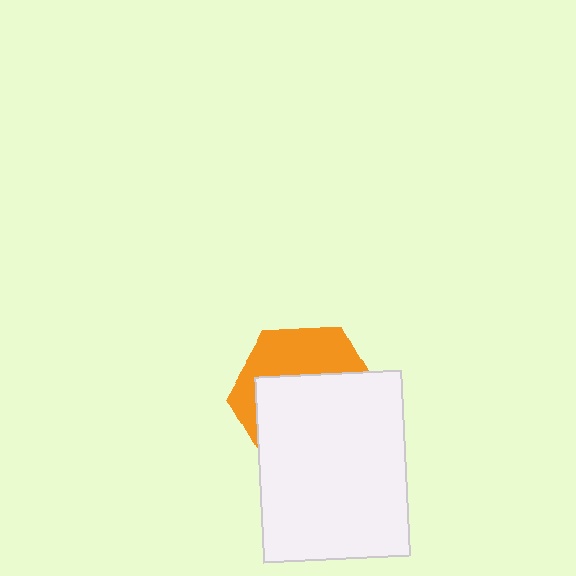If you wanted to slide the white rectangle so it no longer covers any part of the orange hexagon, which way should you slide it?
Slide it down — that is the most direct way to separate the two shapes.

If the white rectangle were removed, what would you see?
You would see the complete orange hexagon.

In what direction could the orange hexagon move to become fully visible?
The orange hexagon could move up. That would shift it out from behind the white rectangle entirely.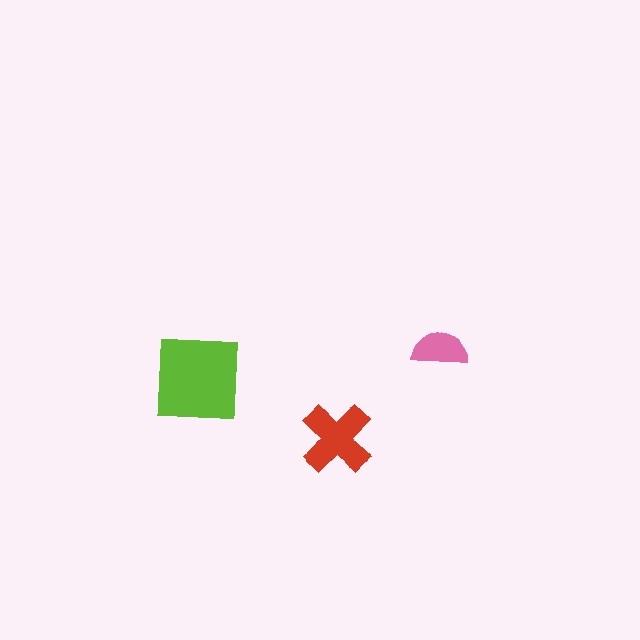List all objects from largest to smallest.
The lime square, the red cross, the pink semicircle.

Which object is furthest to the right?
The pink semicircle is rightmost.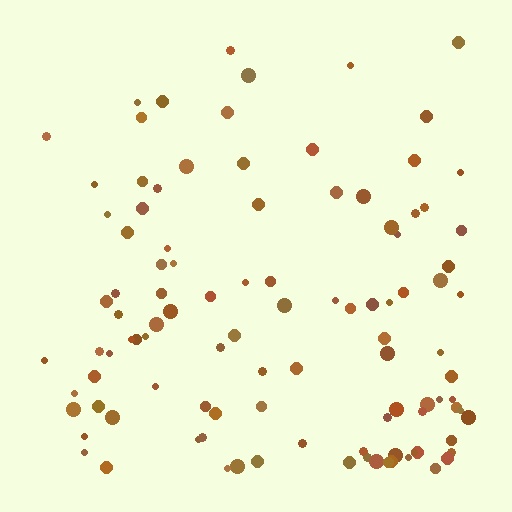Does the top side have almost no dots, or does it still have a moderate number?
Still a moderate number, just noticeably fewer than the bottom.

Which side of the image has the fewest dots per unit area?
The top.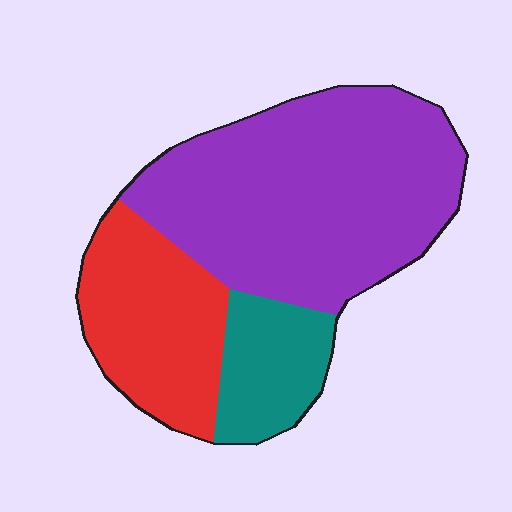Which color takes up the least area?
Teal, at roughly 15%.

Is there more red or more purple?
Purple.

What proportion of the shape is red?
Red covers 27% of the shape.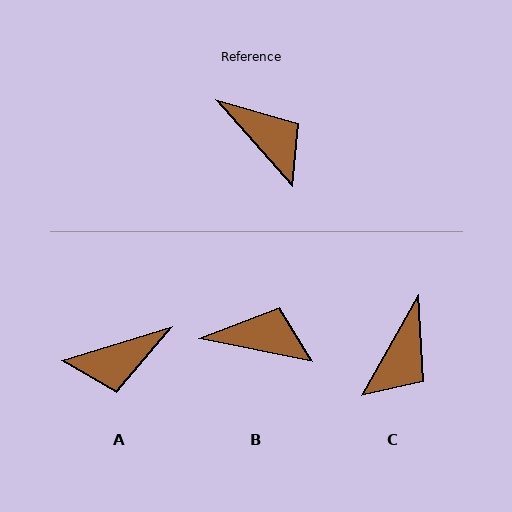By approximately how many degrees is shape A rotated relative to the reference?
Approximately 114 degrees clockwise.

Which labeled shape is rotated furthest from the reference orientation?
A, about 114 degrees away.